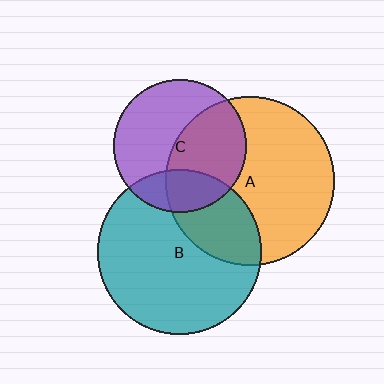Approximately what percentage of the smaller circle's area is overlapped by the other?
Approximately 20%.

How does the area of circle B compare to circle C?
Approximately 1.5 times.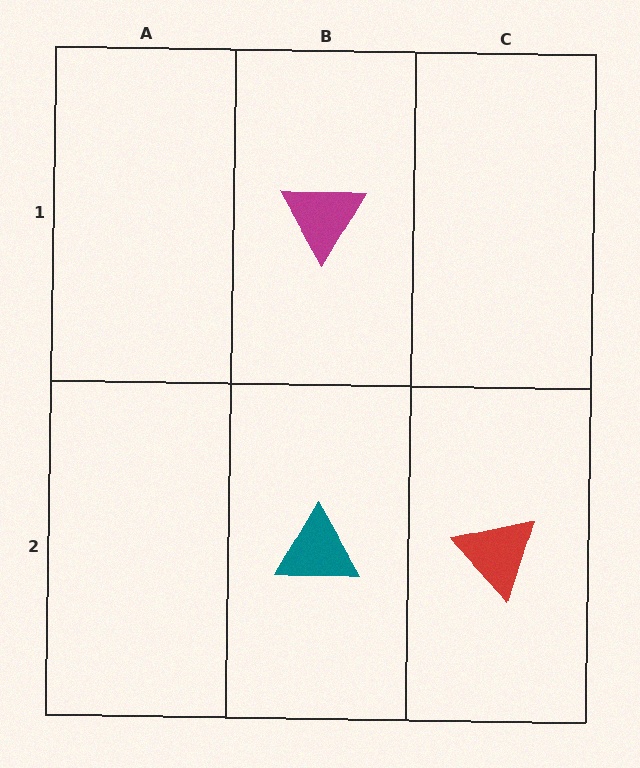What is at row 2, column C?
A red triangle.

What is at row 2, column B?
A teal triangle.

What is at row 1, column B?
A magenta triangle.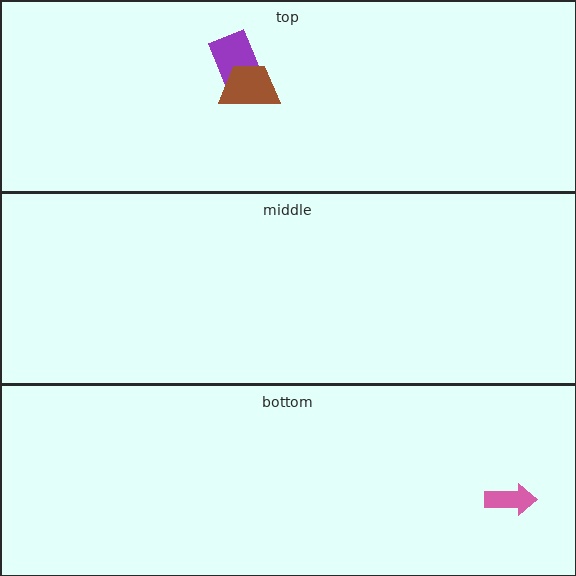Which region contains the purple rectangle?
The top region.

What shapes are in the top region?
The purple rectangle, the brown trapezoid.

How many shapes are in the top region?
2.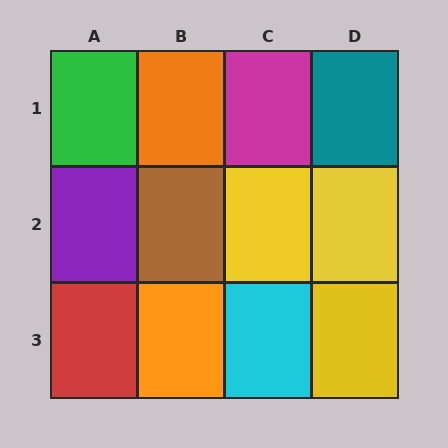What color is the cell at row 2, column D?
Yellow.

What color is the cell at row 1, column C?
Magenta.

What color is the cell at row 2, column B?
Brown.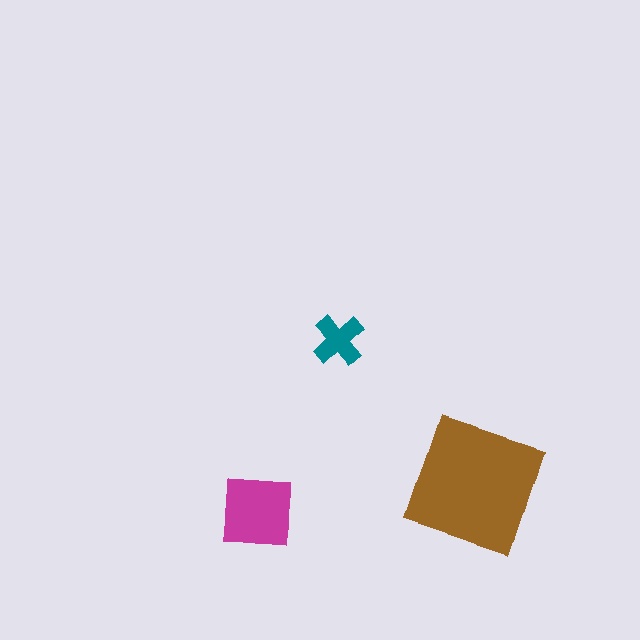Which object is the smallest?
The teal cross.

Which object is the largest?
The brown square.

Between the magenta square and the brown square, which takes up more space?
The brown square.